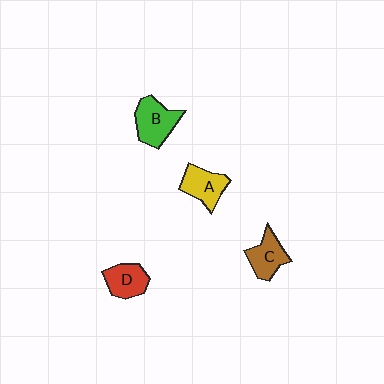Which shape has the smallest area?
Shape D (red).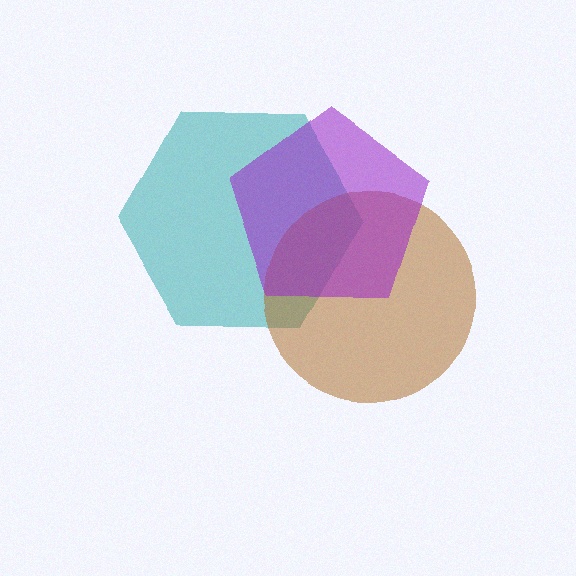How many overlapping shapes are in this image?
There are 3 overlapping shapes in the image.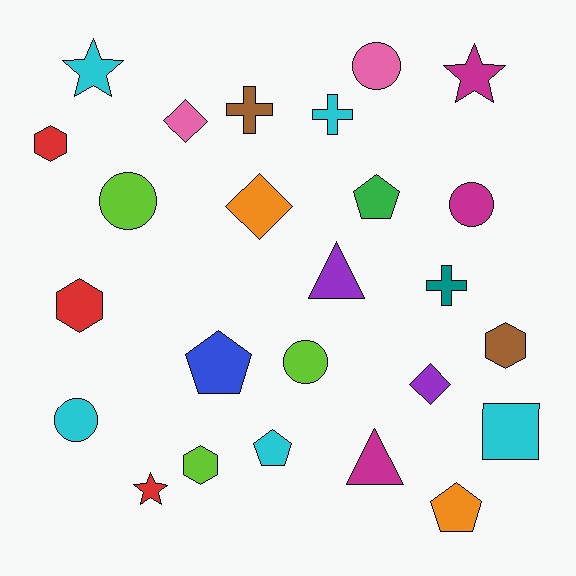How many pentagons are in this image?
There are 4 pentagons.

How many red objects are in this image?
There are 3 red objects.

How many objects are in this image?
There are 25 objects.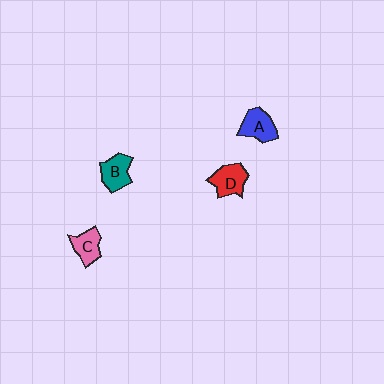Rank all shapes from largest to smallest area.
From largest to smallest: D (red), A (blue), B (teal), C (pink).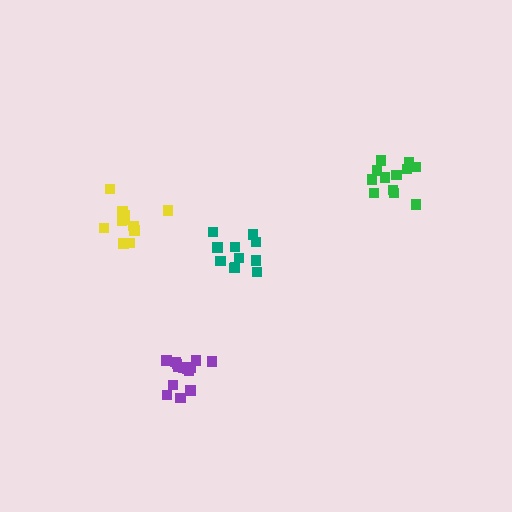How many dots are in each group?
Group 1: 14 dots, Group 2: 12 dots, Group 3: 11 dots, Group 4: 12 dots (49 total).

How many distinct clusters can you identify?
There are 4 distinct clusters.